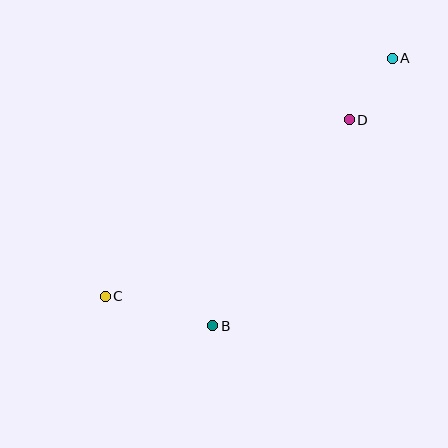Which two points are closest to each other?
Points A and D are closest to each other.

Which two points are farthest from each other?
Points A and C are farthest from each other.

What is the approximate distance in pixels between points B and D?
The distance between B and D is approximately 247 pixels.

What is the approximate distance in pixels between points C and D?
The distance between C and D is approximately 301 pixels.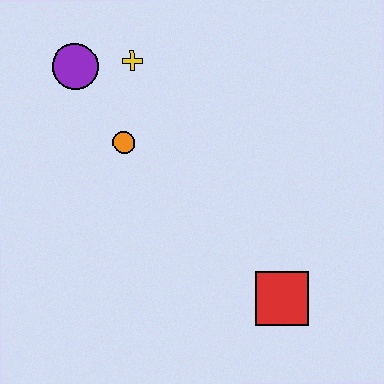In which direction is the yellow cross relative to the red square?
The yellow cross is above the red square.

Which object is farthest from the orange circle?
The red square is farthest from the orange circle.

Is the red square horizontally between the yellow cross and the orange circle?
No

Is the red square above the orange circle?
No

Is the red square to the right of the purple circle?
Yes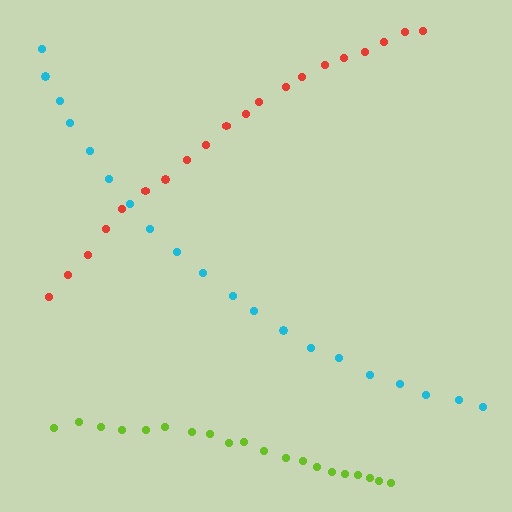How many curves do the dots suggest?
There are 3 distinct paths.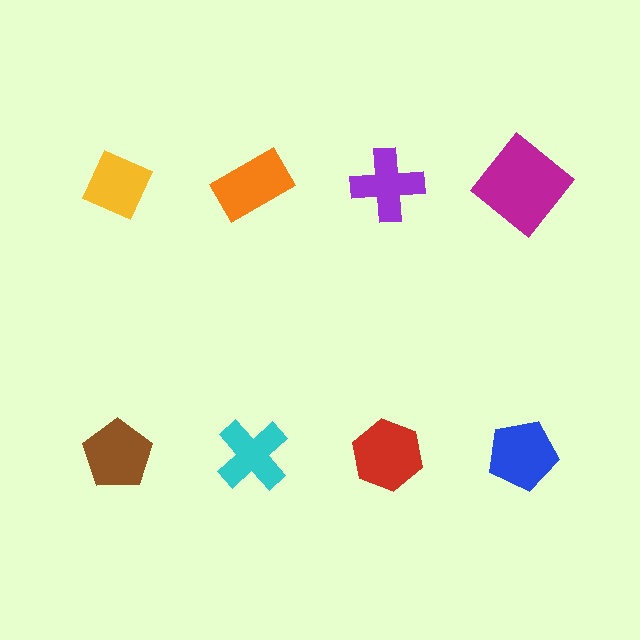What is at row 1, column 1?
A yellow diamond.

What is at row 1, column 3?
A purple cross.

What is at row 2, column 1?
A brown pentagon.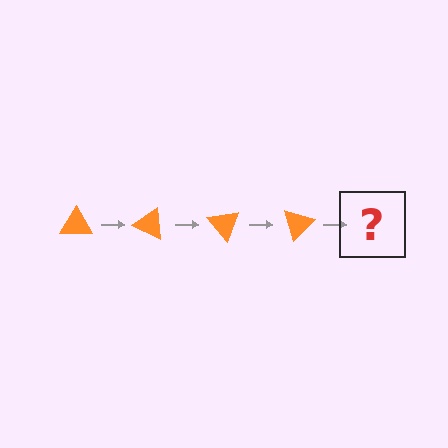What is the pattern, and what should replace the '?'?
The pattern is that the triangle rotates 25 degrees each step. The '?' should be an orange triangle rotated 100 degrees.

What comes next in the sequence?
The next element should be an orange triangle rotated 100 degrees.